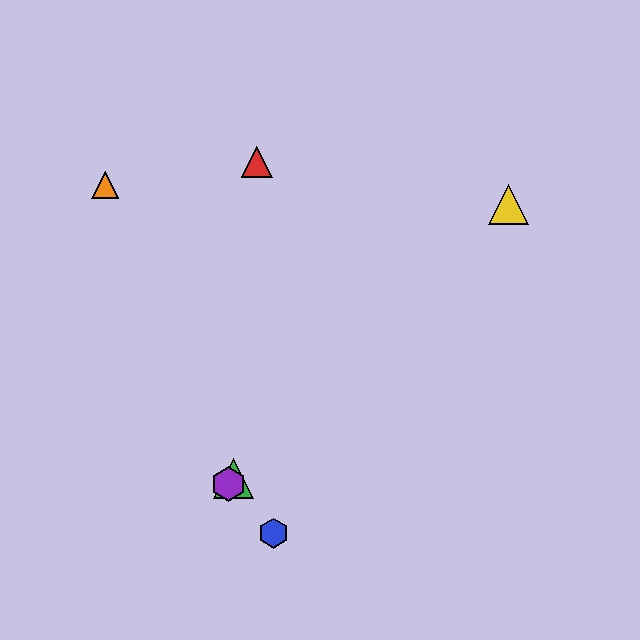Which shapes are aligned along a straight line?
The green triangle, the yellow triangle, the purple hexagon are aligned along a straight line.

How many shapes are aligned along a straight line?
3 shapes (the green triangle, the yellow triangle, the purple hexagon) are aligned along a straight line.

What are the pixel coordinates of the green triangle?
The green triangle is at (234, 479).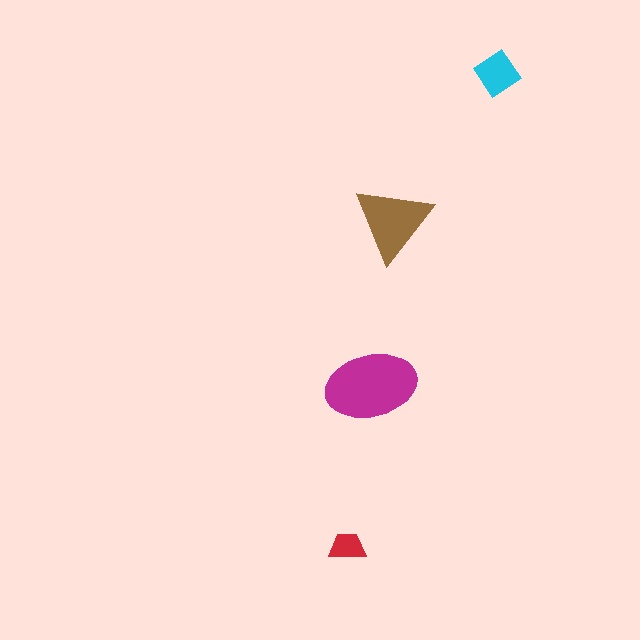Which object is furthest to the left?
The red trapezoid is leftmost.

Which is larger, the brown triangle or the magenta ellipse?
The magenta ellipse.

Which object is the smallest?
The red trapezoid.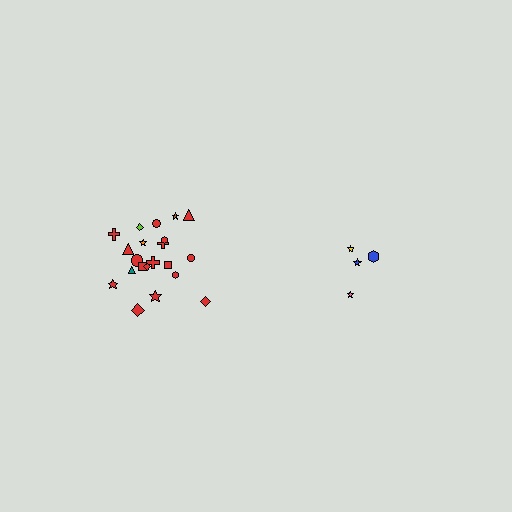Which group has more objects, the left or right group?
The left group.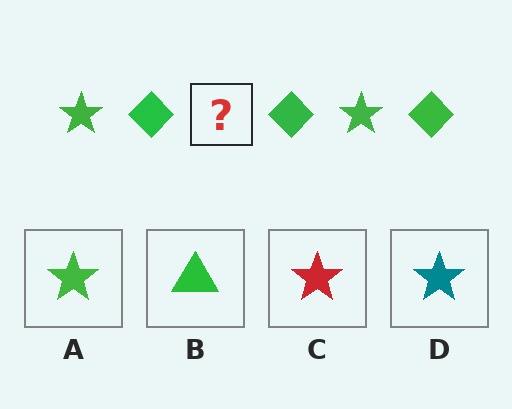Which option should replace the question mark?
Option A.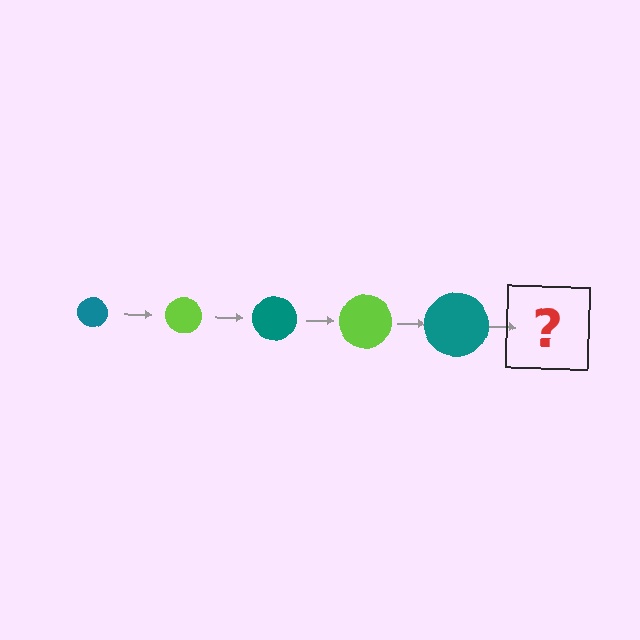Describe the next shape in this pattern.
It should be a lime circle, larger than the previous one.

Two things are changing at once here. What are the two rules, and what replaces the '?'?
The two rules are that the circle grows larger each step and the color cycles through teal and lime. The '?' should be a lime circle, larger than the previous one.